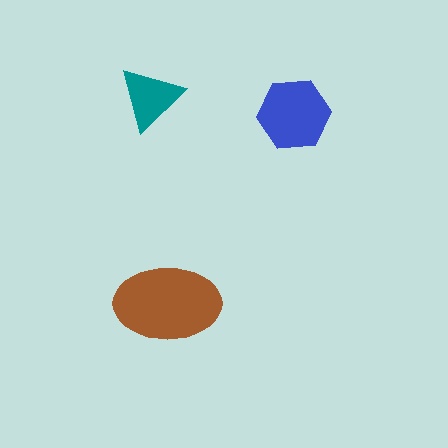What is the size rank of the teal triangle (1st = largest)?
3rd.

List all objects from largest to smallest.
The brown ellipse, the blue hexagon, the teal triangle.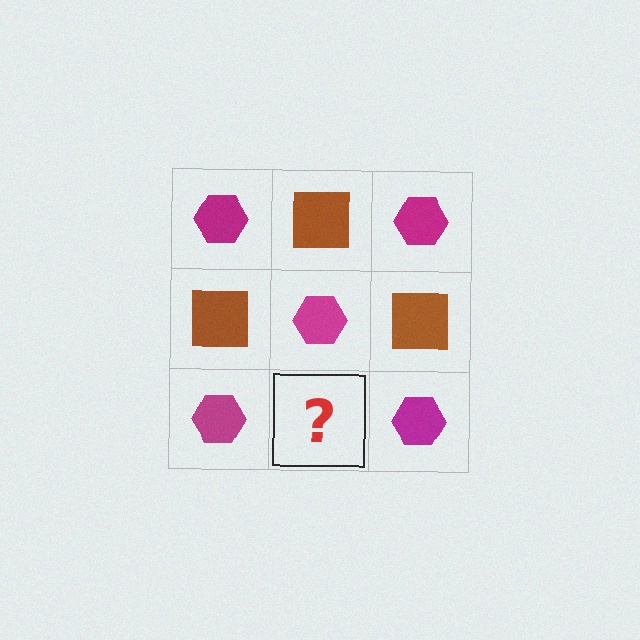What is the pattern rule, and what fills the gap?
The rule is that it alternates magenta hexagon and brown square in a checkerboard pattern. The gap should be filled with a brown square.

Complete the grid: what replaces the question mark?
The question mark should be replaced with a brown square.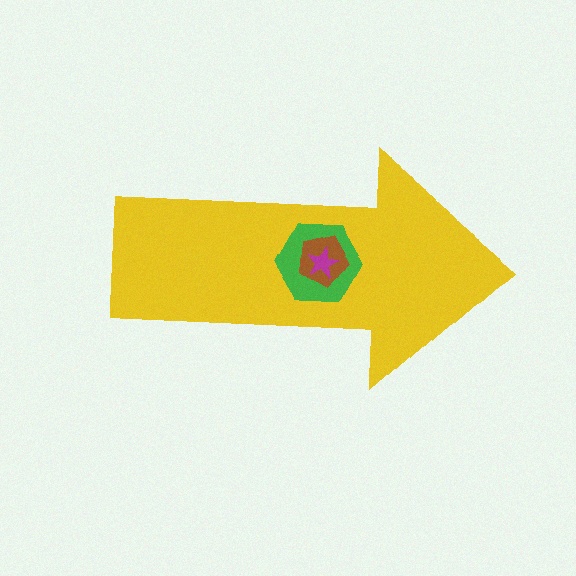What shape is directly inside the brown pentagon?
The magenta star.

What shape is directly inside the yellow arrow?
The green hexagon.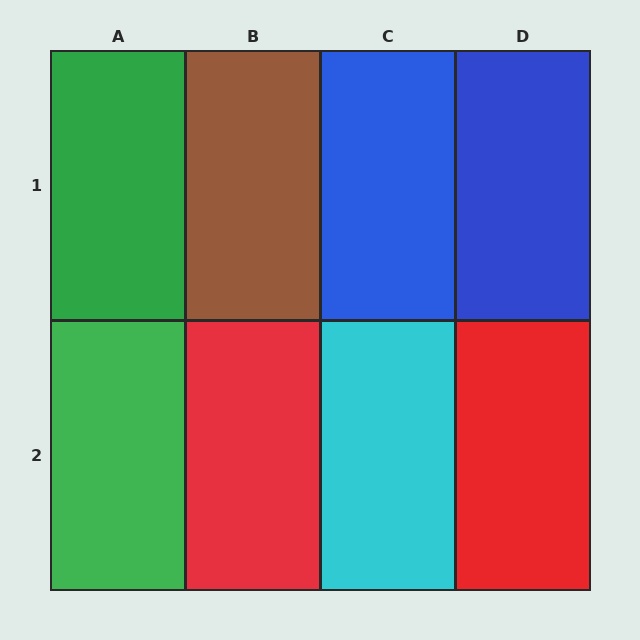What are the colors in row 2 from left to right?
Green, red, cyan, red.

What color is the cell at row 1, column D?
Blue.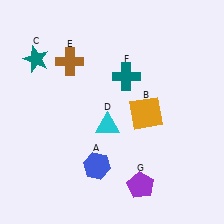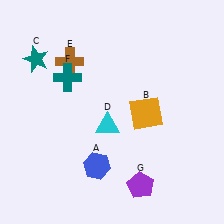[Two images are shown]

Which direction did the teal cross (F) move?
The teal cross (F) moved left.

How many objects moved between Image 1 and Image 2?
1 object moved between the two images.